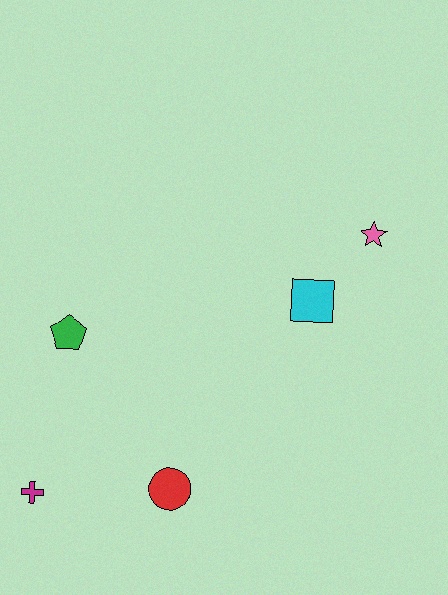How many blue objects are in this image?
There are no blue objects.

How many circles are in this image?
There is 1 circle.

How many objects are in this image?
There are 5 objects.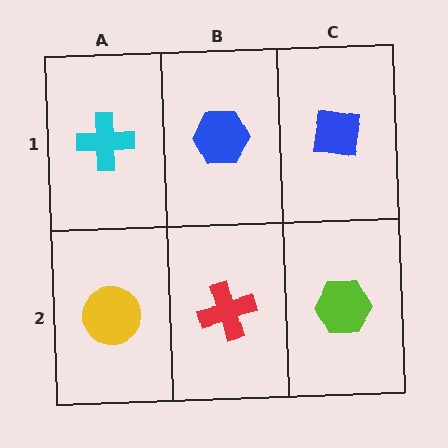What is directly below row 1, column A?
A yellow circle.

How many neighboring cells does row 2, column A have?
2.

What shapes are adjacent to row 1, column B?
A red cross (row 2, column B), a cyan cross (row 1, column A), a blue square (row 1, column C).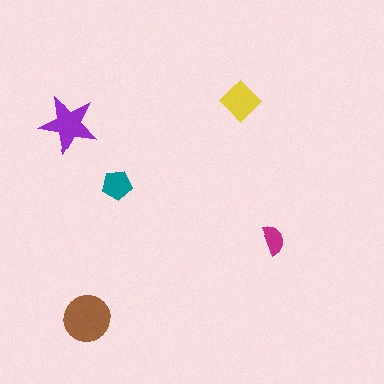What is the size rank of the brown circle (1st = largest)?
1st.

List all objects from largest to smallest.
The brown circle, the purple star, the yellow diamond, the teal pentagon, the magenta semicircle.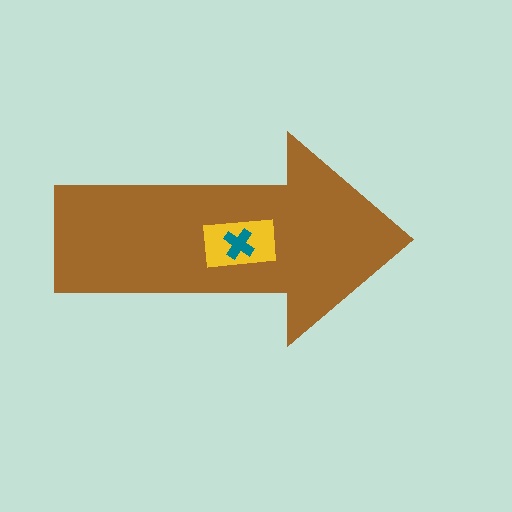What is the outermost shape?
The brown arrow.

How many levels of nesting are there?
3.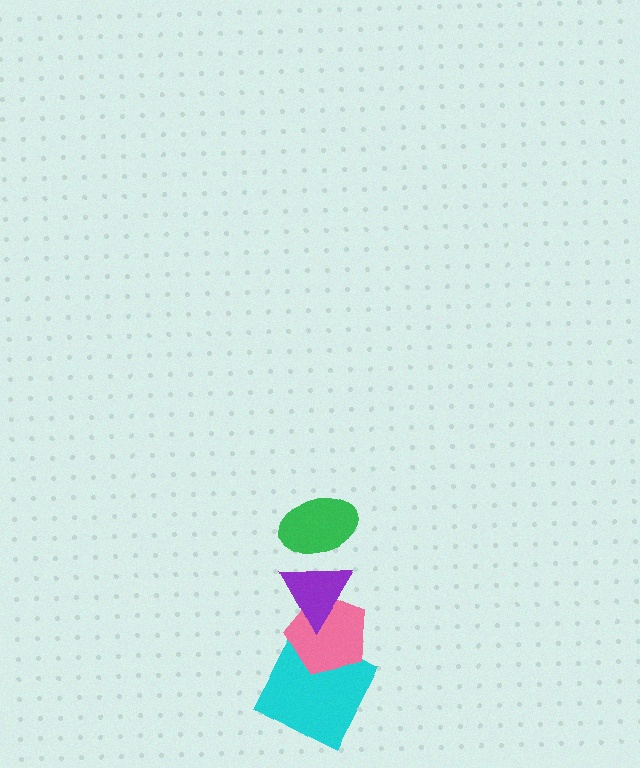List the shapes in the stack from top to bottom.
From top to bottom: the green ellipse, the purple triangle, the pink pentagon, the cyan square.